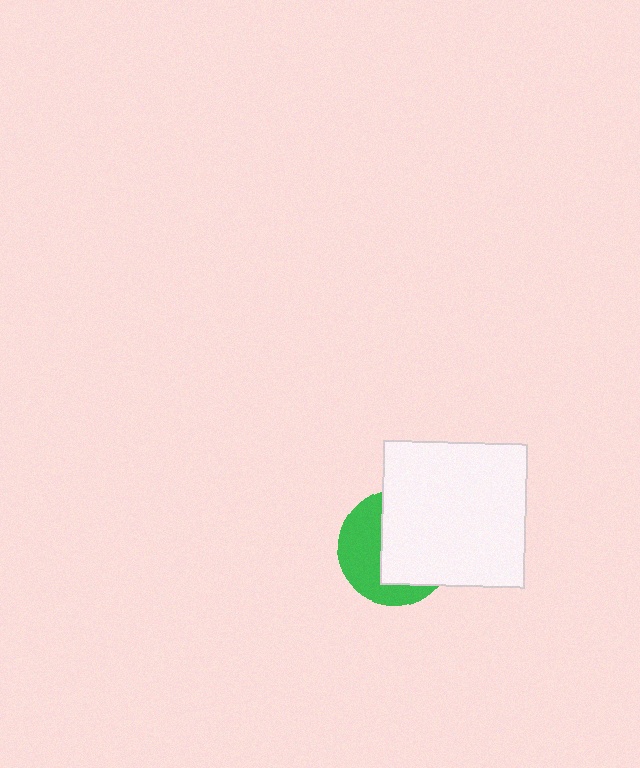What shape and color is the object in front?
The object in front is a white square.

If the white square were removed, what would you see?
You would see the complete green circle.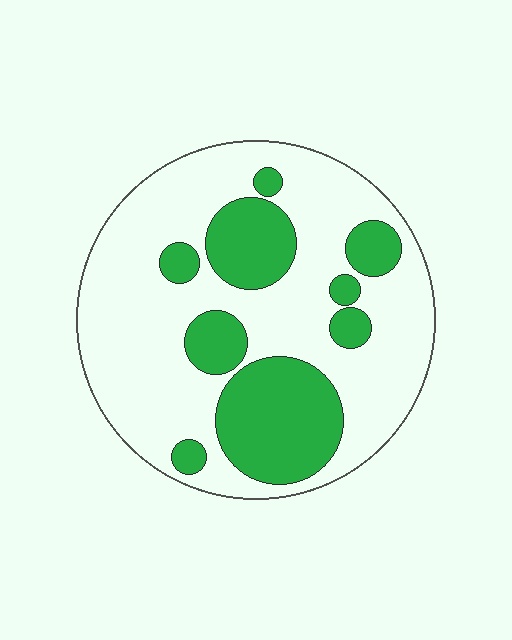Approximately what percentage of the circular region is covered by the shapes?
Approximately 30%.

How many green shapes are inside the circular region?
9.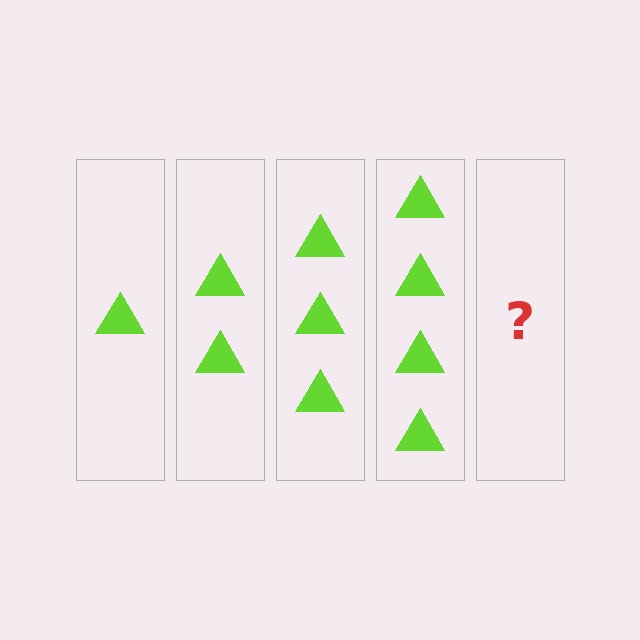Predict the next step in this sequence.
The next step is 5 triangles.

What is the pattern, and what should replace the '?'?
The pattern is that each step adds one more triangle. The '?' should be 5 triangles.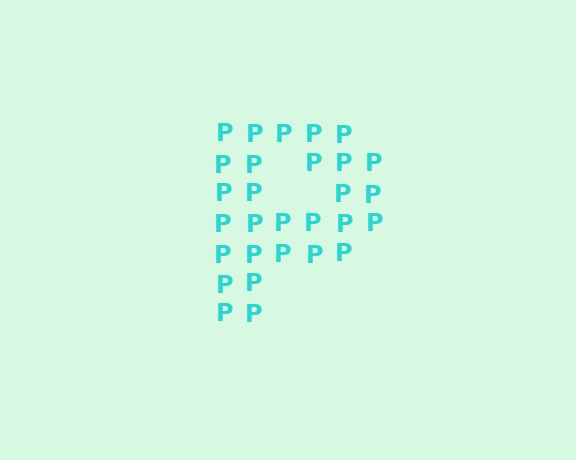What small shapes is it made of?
It is made of small letter P's.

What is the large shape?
The large shape is the letter P.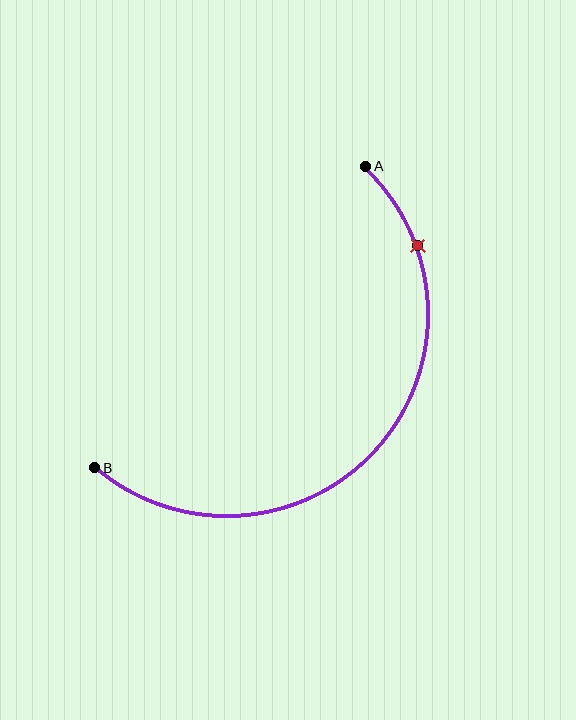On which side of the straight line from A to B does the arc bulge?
The arc bulges below and to the right of the straight line connecting A and B.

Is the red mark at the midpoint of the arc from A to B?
No. The red mark lies on the arc but is closer to endpoint A. The arc midpoint would be at the point on the curve equidistant along the arc from both A and B.